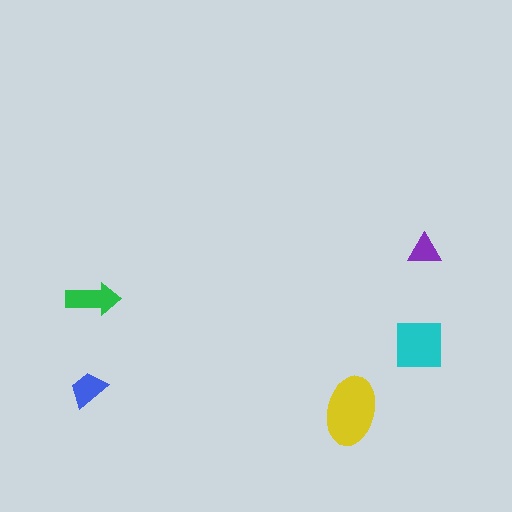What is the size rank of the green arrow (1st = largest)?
3rd.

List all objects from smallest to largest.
The purple triangle, the blue trapezoid, the green arrow, the cyan square, the yellow ellipse.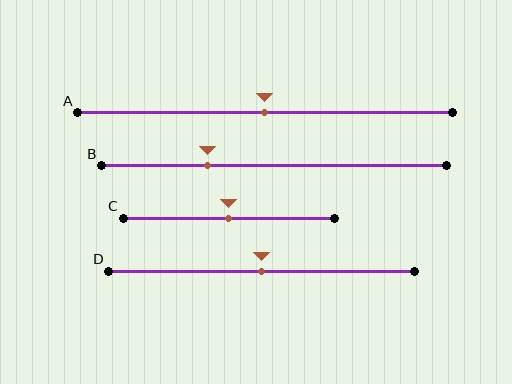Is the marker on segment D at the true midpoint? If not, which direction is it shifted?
Yes, the marker on segment D is at the true midpoint.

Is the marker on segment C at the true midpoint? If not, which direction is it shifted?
Yes, the marker on segment C is at the true midpoint.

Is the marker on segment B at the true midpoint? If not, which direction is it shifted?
No, the marker on segment B is shifted to the left by about 19% of the segment length.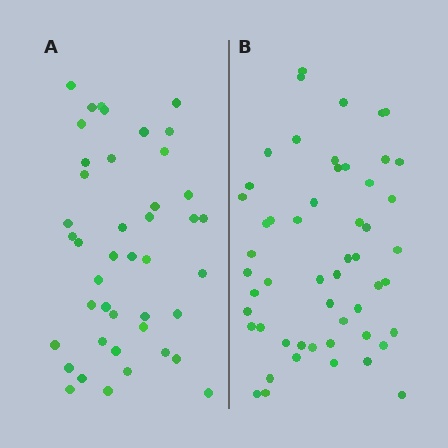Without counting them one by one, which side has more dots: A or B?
Region B (the right region) has more dots.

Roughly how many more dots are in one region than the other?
Region B has roughly 10 or so more dots than region A.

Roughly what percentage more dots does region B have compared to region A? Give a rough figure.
About 25% more.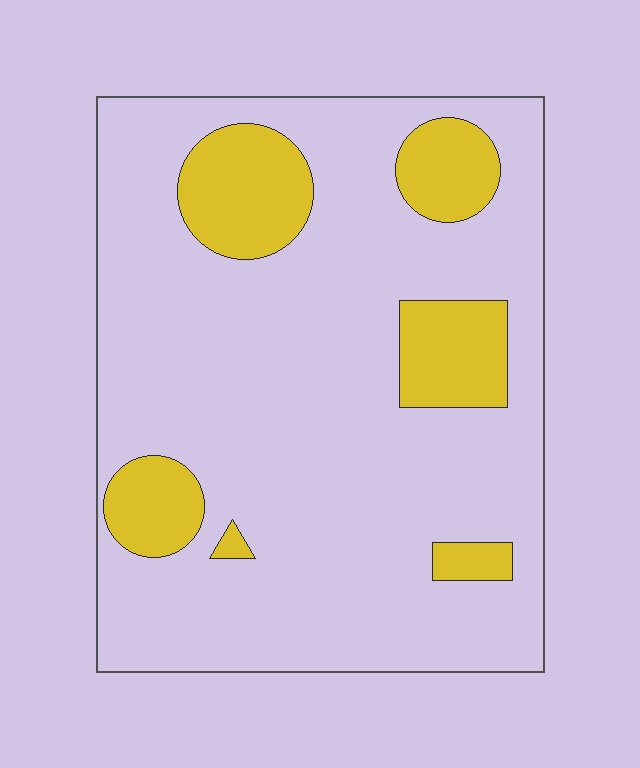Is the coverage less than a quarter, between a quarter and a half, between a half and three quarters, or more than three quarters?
Less than a quarter.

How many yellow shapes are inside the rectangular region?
6.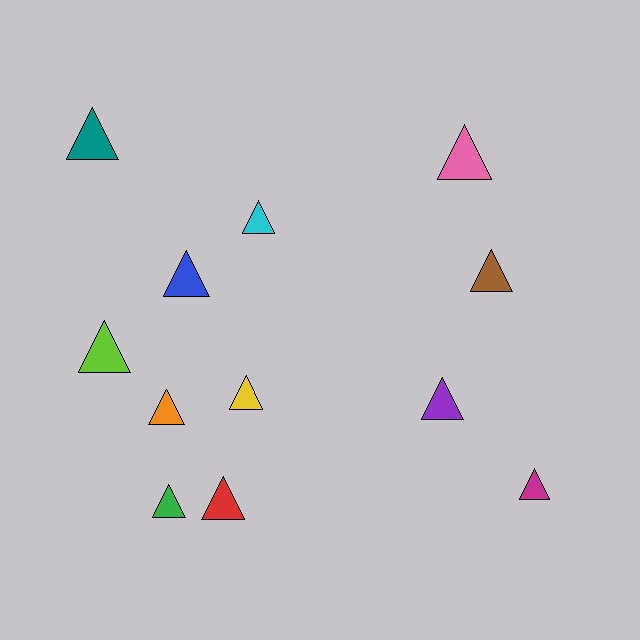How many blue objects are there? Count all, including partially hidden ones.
There is 1 blue object.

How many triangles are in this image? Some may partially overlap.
There are 12 triangles.